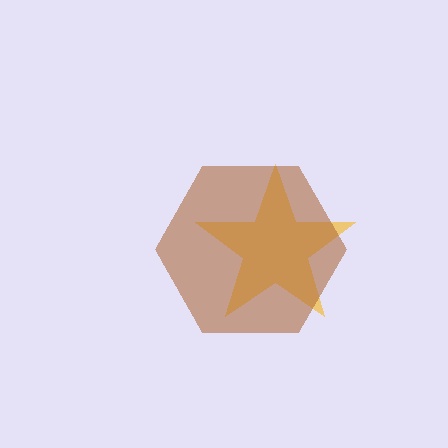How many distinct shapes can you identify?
There are 2 distinct shapes: a yellow star, a brown hexagon.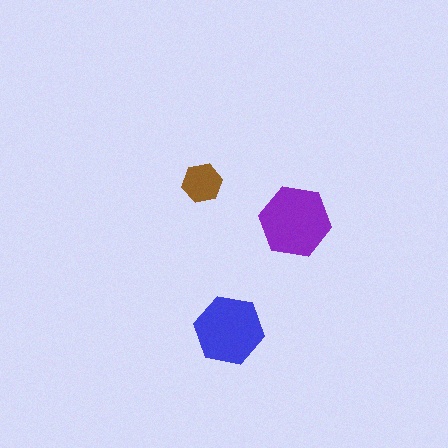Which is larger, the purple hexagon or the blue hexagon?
The purple one.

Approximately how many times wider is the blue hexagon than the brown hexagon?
About 1.5 times wider.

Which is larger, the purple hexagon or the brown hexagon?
The purple one.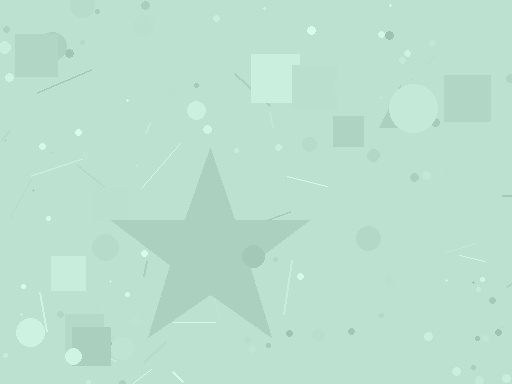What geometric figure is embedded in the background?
A star is embedded in the background.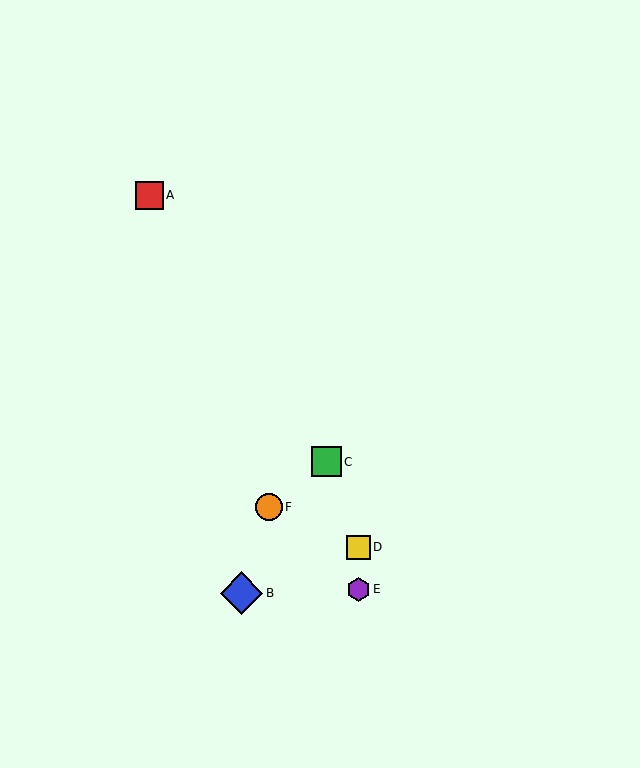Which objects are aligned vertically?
Objects D, E are aligned vertically.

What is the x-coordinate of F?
Object F is at x≈269.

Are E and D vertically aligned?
Yes, both are at x≈358.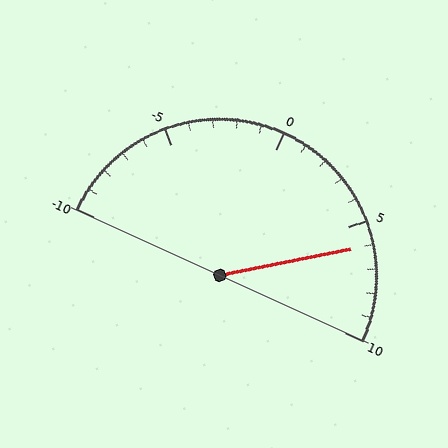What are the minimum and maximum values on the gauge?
The gauge ranges from -10 to 10.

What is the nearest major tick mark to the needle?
The nearest major tick mark is 5.